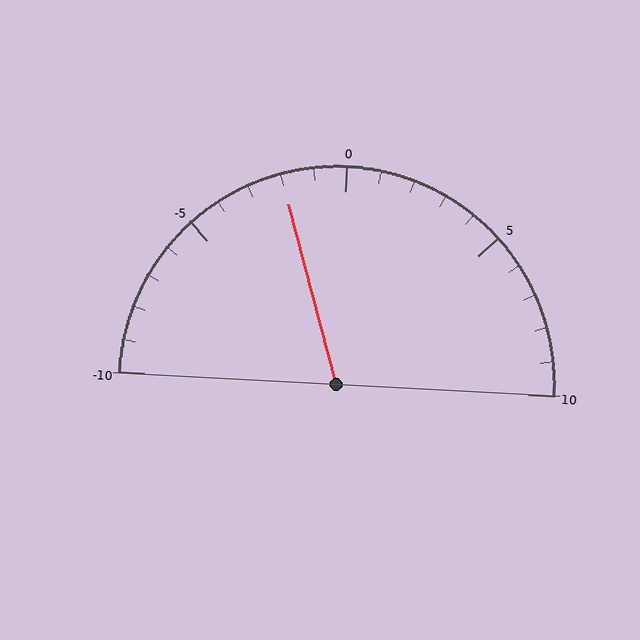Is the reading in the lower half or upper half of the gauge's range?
The reading is in the lower half of the range (-10 to 10).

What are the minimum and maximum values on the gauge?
The gauge ranges from -10 to 10.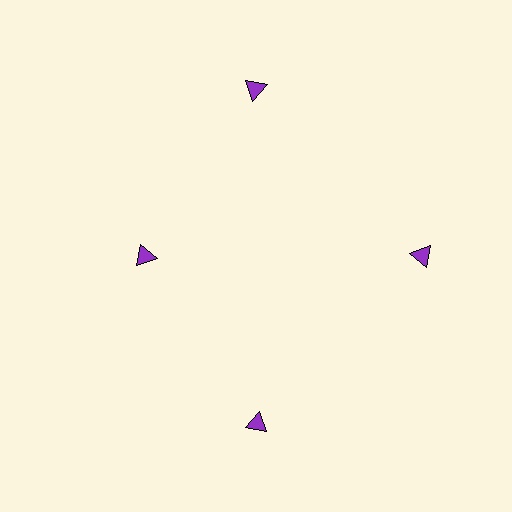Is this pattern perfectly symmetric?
No. The 4 purple triangles are arranged in a ring, but one element near the 9 o'clock position is pulled inward toward the center, breaking the 4-fold rotational symmetry.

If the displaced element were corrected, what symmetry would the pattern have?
It would have 4-fold rotational symmetry — the pattern would map onto itself every 90 degrees.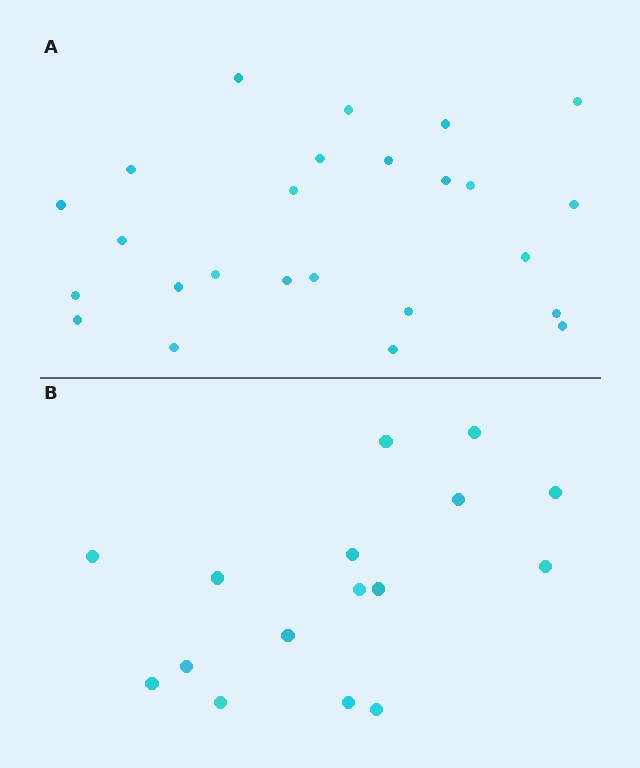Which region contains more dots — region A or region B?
Region A (the top region) has more dots.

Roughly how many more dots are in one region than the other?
Region A has roughly 8 or so more dots than region B.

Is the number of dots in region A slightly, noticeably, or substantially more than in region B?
Region A has substantially more. The ratio is roughly 1.6 to 1.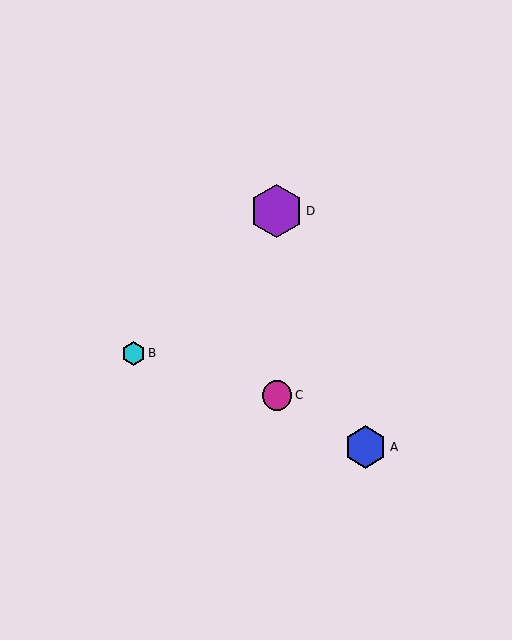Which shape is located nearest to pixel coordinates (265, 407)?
The magenta circle (labeled C) at (277, 395) is nearest to that location.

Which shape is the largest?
The purple hexagon (labeled D) is the largest.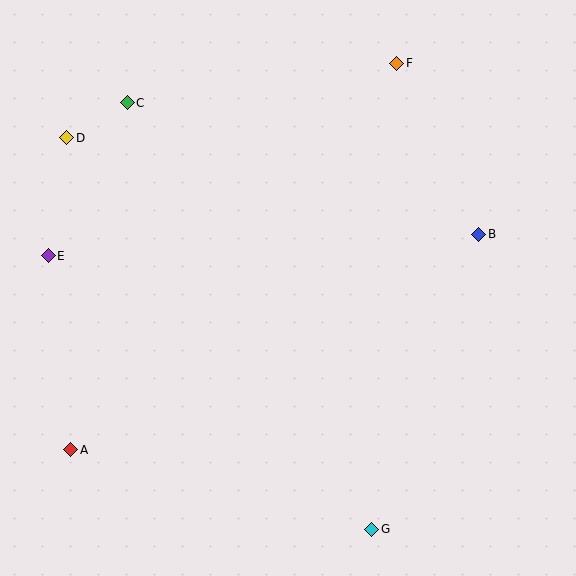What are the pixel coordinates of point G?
Point G is at (372, 529).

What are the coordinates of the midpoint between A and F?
The midpoint between A and F is at (234, 256).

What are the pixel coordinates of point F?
Point F is at (397, 63).